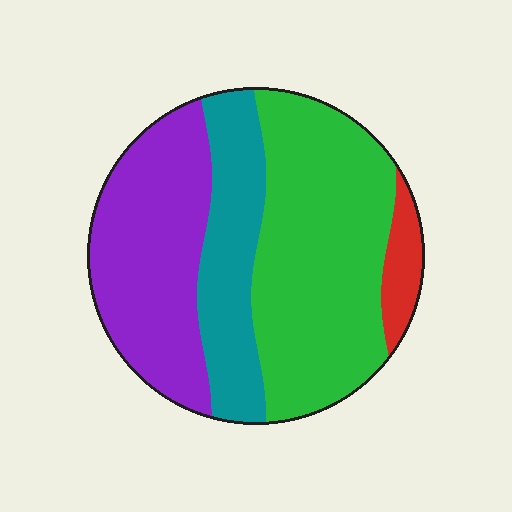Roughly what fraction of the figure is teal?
Teal covers around 20% of the figure.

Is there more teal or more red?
Teal.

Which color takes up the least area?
Red, at roughly 5%.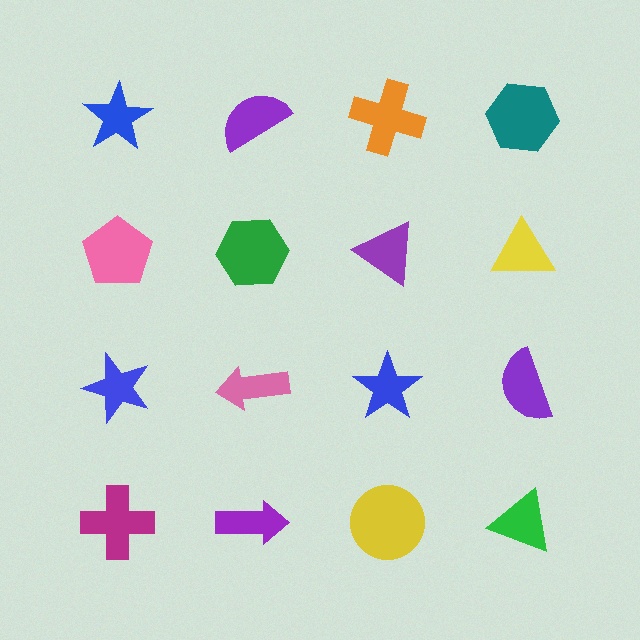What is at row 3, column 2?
A pink arrow.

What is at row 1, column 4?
A teal hexagon.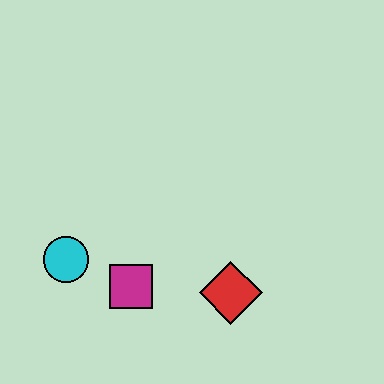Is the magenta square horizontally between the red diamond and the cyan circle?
Yes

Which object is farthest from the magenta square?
The red diamond is farthest from the magenta square.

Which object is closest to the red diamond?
The magenta square is closest to the red diamond.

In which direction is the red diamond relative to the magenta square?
The red diamond is to the right of the magenta square.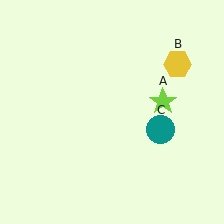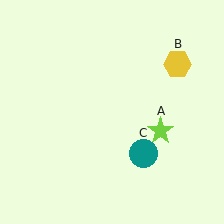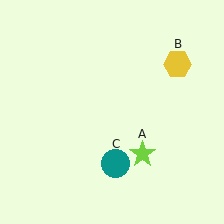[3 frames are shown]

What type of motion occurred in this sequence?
The lime star (object A), teal circle (object C) rotated clockwise around the center of the scene.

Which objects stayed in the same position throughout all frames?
Yellow hexagon (object B) remained stationary.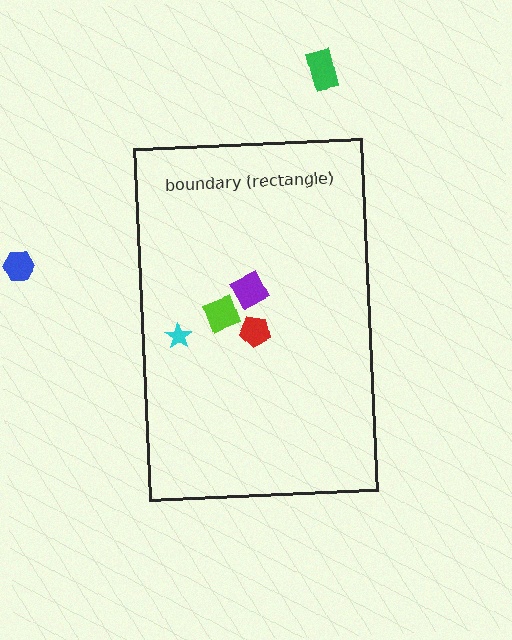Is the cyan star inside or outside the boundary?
Inside.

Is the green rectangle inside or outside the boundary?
Outside.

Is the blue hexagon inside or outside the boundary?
Outside.